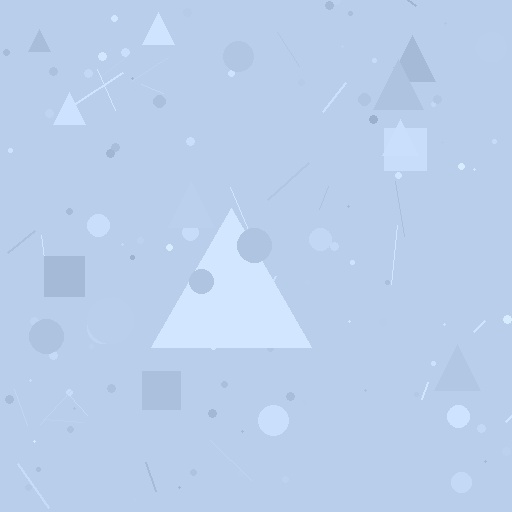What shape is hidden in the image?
A triangle is hidden in the image.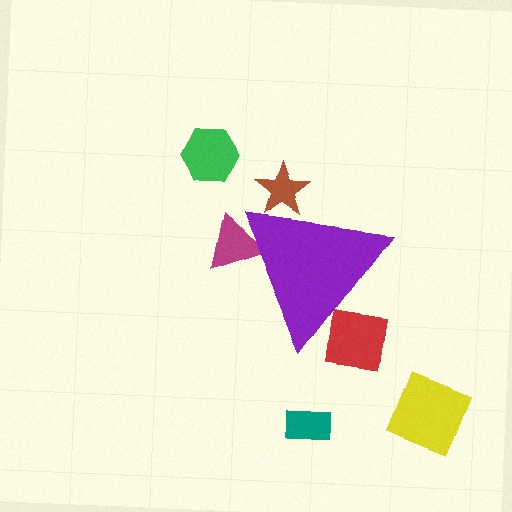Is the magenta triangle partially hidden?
Yes, the magenta triangle is partially hidden behind the purple triangle.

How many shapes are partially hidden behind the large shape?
3 shapes are partially hidden.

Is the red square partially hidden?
Yes, the red square is partially hidden behind the purple triangle.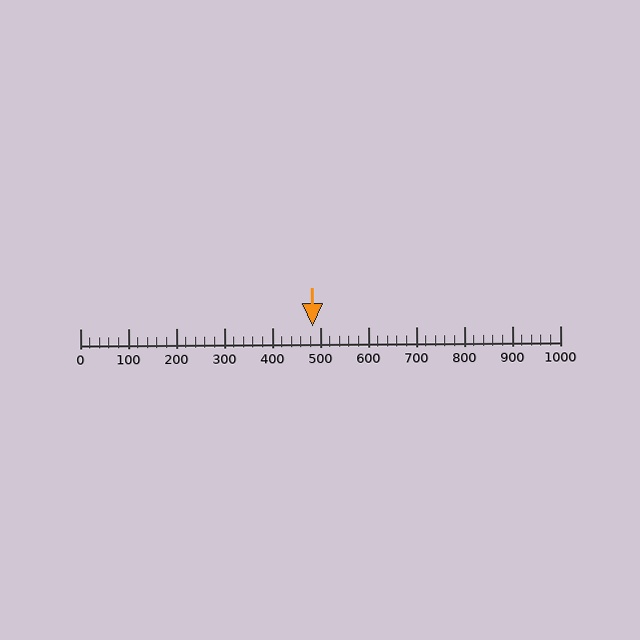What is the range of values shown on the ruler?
The ruler shows values from 0 to 1000.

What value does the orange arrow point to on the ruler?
The orange arrow points to approximately 484.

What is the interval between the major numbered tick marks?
The major tick marks are spaced 100 units apart.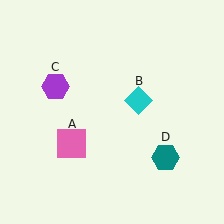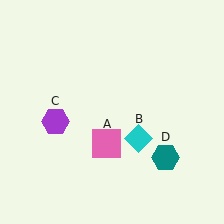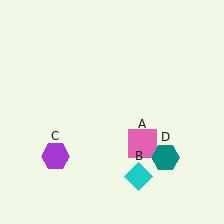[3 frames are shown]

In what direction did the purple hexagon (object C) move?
The purple hexagon (object C) moved down.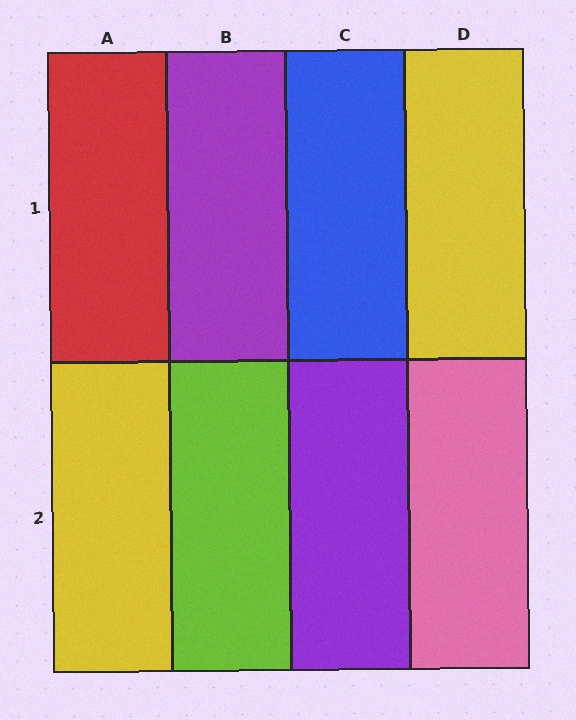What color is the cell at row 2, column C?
Purple.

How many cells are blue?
1 cell is blue.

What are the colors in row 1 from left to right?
Red, purple, blue, yellow.